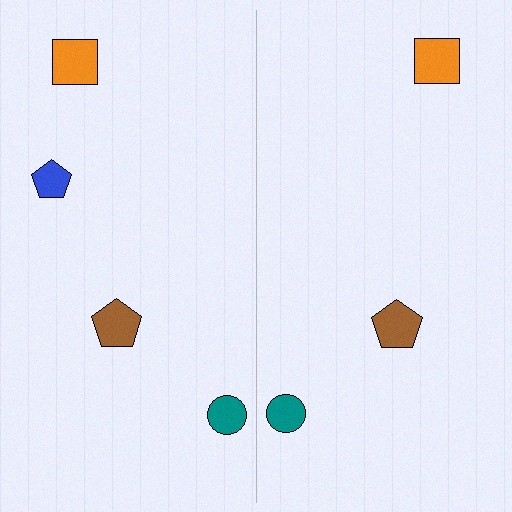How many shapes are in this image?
There are 7 shapes in this image.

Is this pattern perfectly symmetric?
No, the pattern is not perfectly symmetric. A blue pentagon is missing from the right side.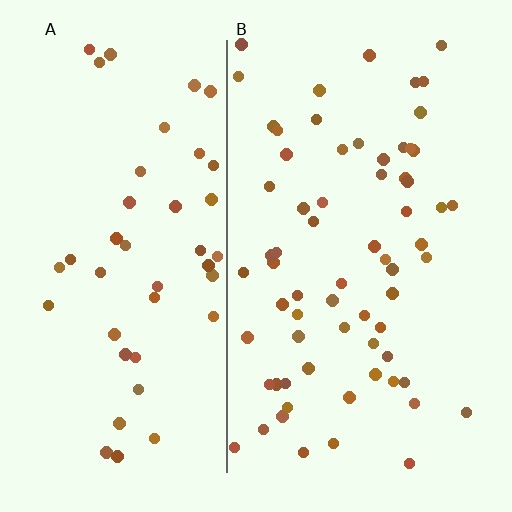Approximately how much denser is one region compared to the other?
Approximately 1.5× — region B over region A.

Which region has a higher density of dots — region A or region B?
B (the right).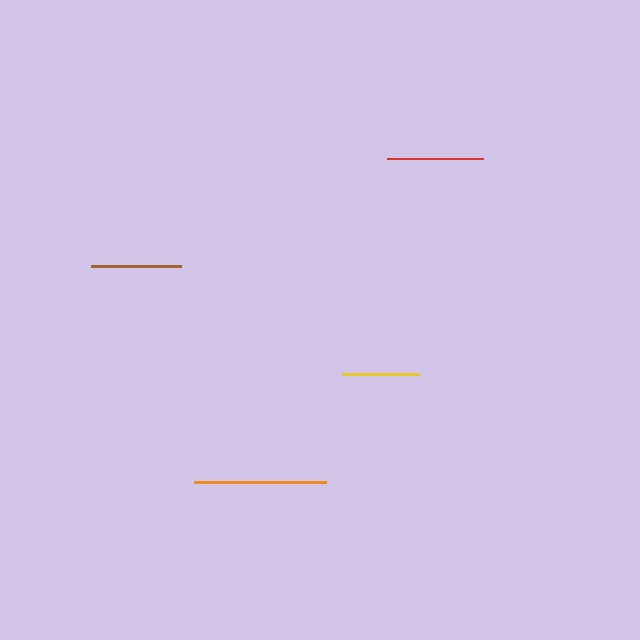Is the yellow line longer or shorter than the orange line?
The orange line is longer than the yellow line.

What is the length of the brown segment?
The brown segment is approximately 90 pixels long.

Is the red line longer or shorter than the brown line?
The red line is longer than the brown line.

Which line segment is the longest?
The orange line is the longest at approximately 132 pixels.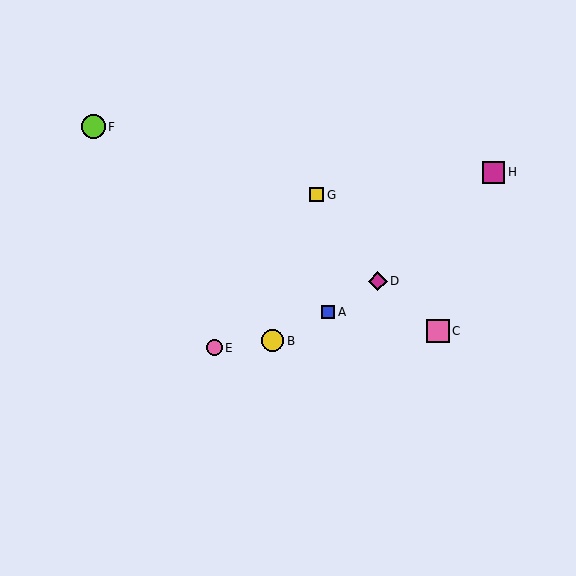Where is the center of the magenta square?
The center of the magenta square is at (493, 172).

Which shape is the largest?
The lime circle (labeled F) is the largest.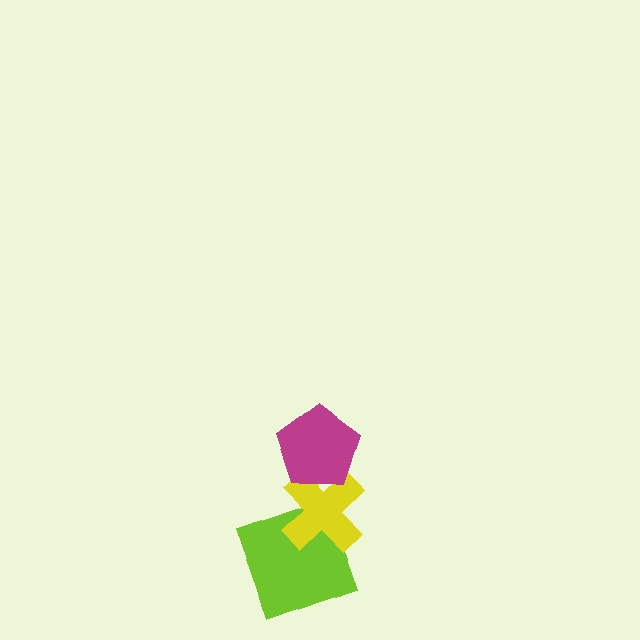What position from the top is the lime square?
The lime square is 3rd from the top.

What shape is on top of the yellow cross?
The magenta pentagon is on top of the yellow cross.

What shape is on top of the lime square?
The yellow cross is on top of the lime square.